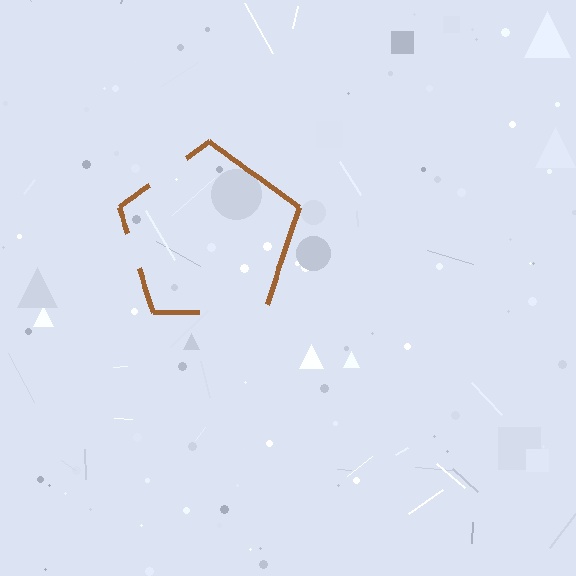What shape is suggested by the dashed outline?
The dashed outline suggests a pentagon.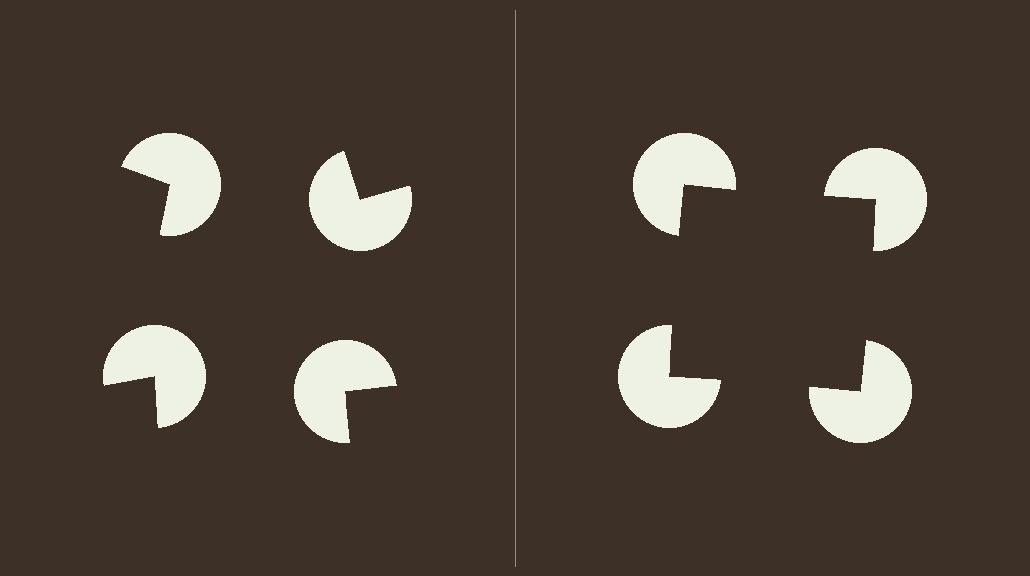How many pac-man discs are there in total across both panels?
8 — 4 on each side.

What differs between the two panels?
The pac-man discs are positioned identically on both sides; only the wedge orientations differ. On the right they align to a square; on the left they are misaligned.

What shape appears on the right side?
An illusory square.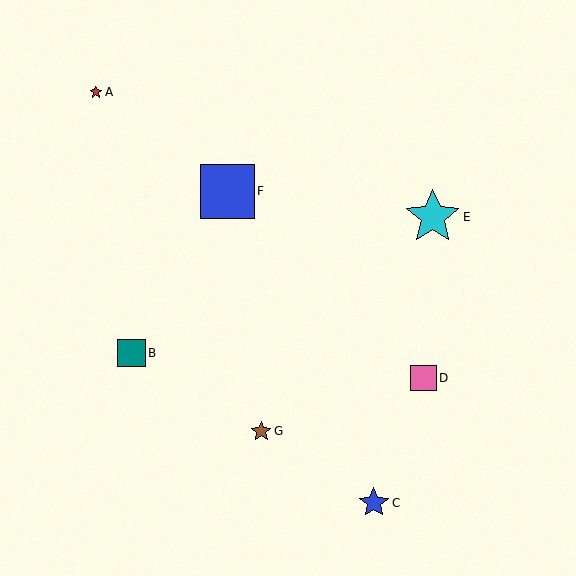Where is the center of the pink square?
The center of the pink square is at (423, 378).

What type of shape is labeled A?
Shape A is a red star.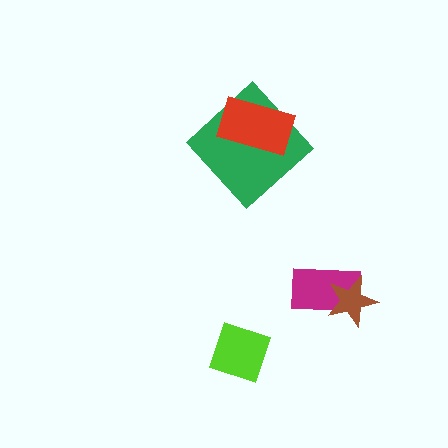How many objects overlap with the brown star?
1 object overlaps with the brown star.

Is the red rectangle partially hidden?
No, no other shape covers it.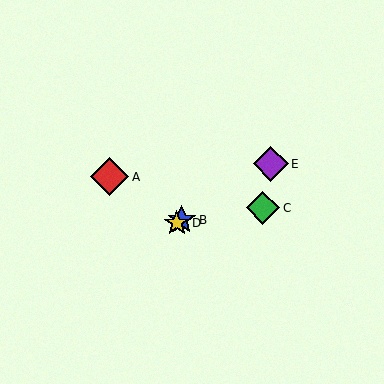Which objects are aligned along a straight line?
Objects B, D, E are aligned along a straight line.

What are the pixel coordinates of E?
Object E is at (271, 164).